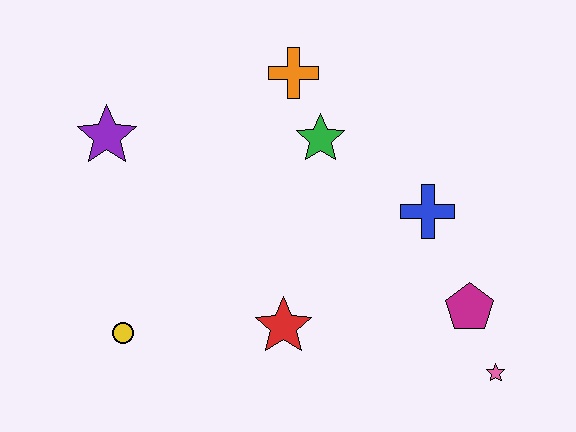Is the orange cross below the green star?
No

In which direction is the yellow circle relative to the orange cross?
The yellow circle is below the orange cross.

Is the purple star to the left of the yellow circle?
Yes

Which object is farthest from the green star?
The pink star is farthest from the green star.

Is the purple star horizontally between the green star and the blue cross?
No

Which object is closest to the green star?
The orange cross is closest to the green star.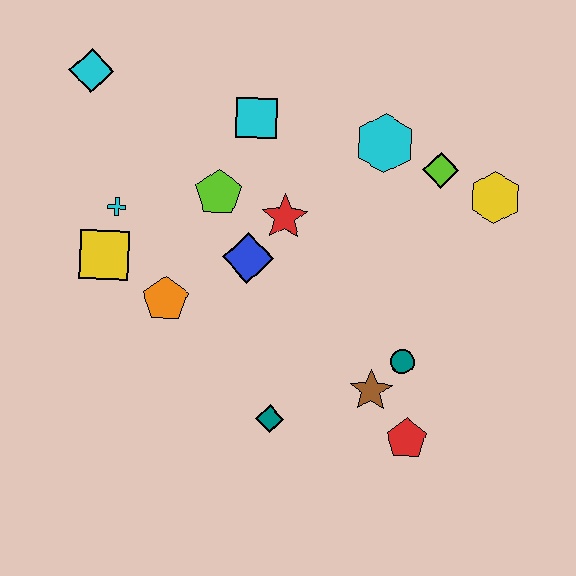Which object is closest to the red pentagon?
The brown star is closest to the red pentagon.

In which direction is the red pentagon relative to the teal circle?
The red pentagon is below the teal circle.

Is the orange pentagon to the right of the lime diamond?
No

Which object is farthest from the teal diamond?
The cyan diamond is farthest from the teal diamond.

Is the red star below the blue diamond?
No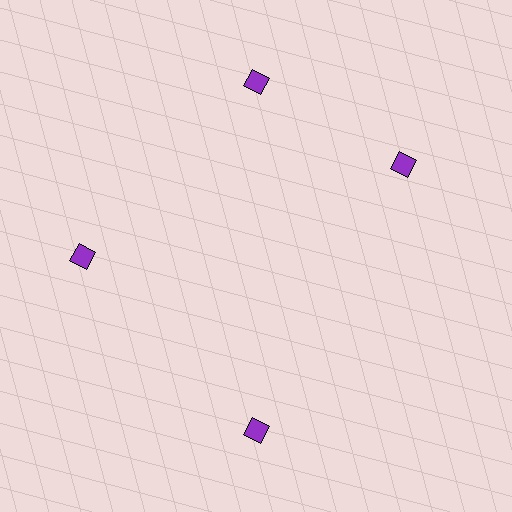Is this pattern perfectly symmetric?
No. The 4 purple diamonds are arranged in a ring, but one element near the 3 o'clock position is rotated out of alignment along the ring, breaking the 4-fold rotational symmetry.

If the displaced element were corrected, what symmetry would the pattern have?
It would have 4-fold rotational symmetry — the pattern would map onto itself every 90 degrees.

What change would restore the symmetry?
The symmetry would be restored by rotating it back into even spacing with its neighbors so that all 4 diamonds sit at equal angles and equal distance from the center.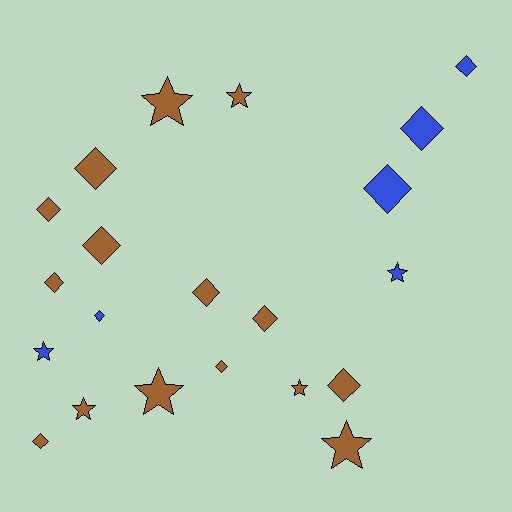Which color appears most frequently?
Brown, with 15 objects.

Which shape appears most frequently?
Diamond, with 13 objects.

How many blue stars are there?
There are 2 blue stars.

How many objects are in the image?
There are 21 objects.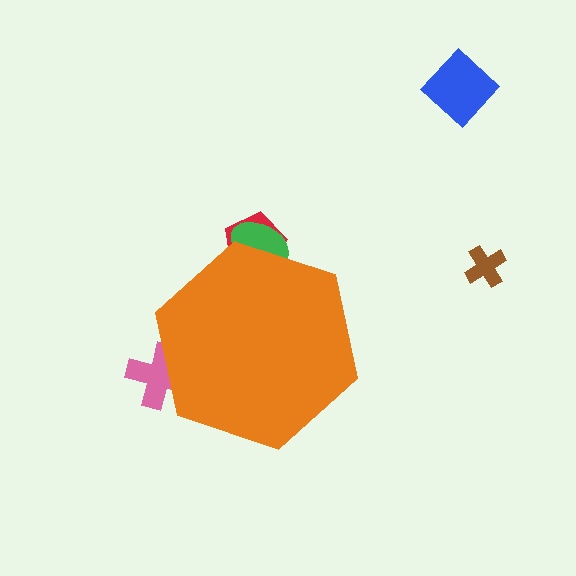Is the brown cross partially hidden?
No, the brown cross is fully visible.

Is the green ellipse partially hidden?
Yes, the green ellipse is partially hidden behind the orange hexagon.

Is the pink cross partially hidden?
Yes, the pink cross is partially hidden behind the orange hexagon.